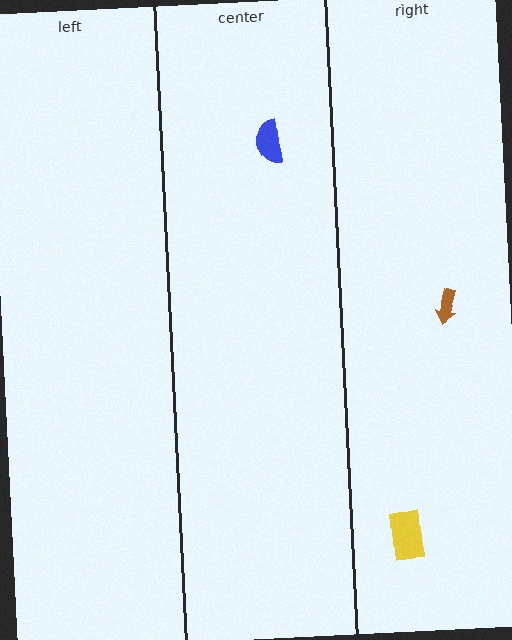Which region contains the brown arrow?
The right region.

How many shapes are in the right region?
2.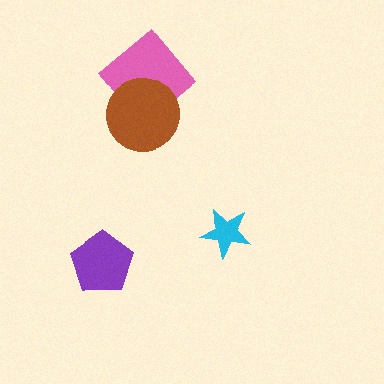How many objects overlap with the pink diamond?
1 object overlaps with the pink diamond.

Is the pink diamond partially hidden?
Yes, it is partially covered by another shape.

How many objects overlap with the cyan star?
0 objects overlap with the cyan star.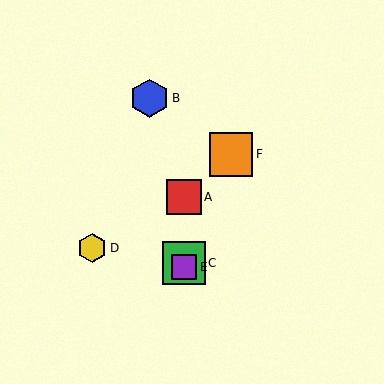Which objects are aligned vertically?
Objects A, C, E are aligned vertically.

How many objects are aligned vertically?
3 objects (A, C, E) are aligned vertically.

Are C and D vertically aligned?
No, C is at x≈184 and D is at x≈92.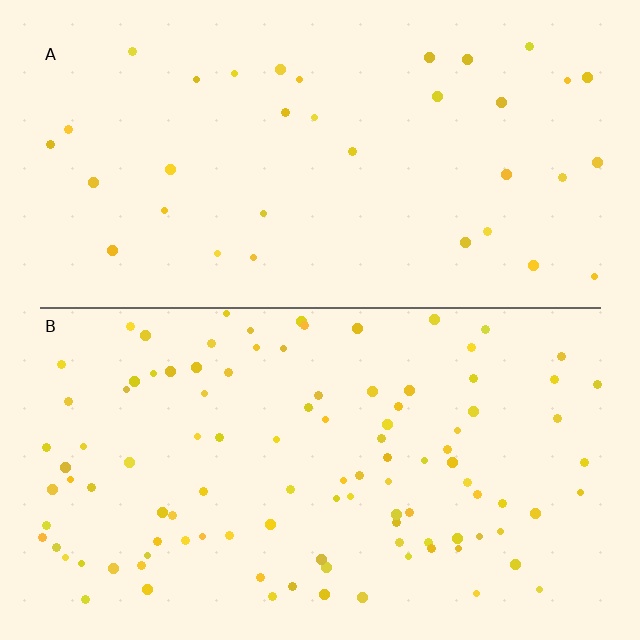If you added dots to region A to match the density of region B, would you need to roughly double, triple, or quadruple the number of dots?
Approximately triple.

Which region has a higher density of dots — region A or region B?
B (the bottom).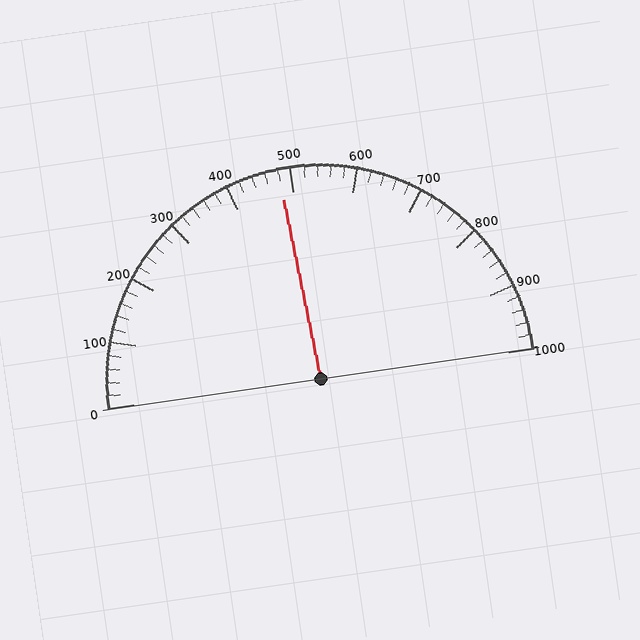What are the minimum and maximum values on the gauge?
The gauge ranges from 0 to 1000.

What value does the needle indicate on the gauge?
The needle indicates approximately 480.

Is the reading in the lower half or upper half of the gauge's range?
The reading is in the lower half of the range (0 to 1000).